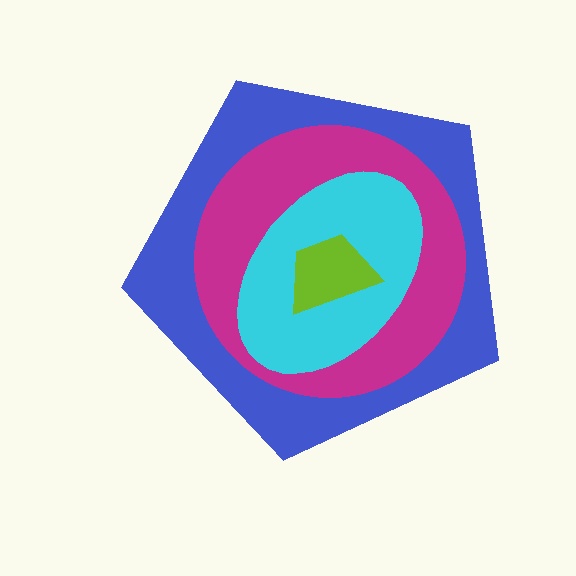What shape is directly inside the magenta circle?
The cyan ellipse.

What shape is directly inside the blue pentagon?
The magenta circle.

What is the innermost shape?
The lime trapezoid.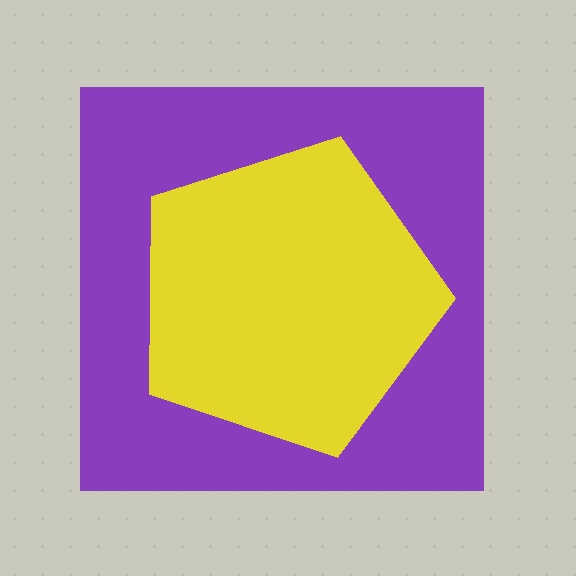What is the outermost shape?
The purple square.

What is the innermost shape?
The yellow pentagon.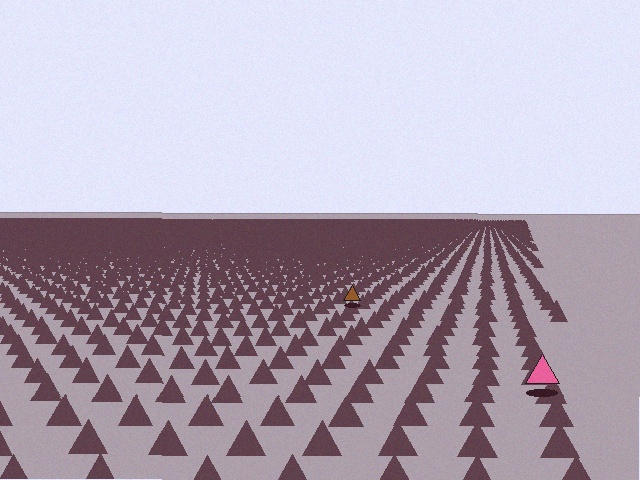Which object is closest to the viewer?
The pink triangle is closest. The texture marks near it are larger and more spread out.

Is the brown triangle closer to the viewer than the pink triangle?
No. The pink triangle is closer — you can tell from the texture gradient: the ground texture is coarser near it.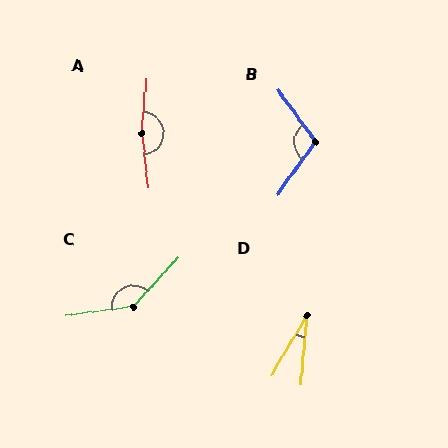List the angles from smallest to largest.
D (26°), B (108°), C (140°), A (169°).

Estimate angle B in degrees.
Approximately 108 degrees.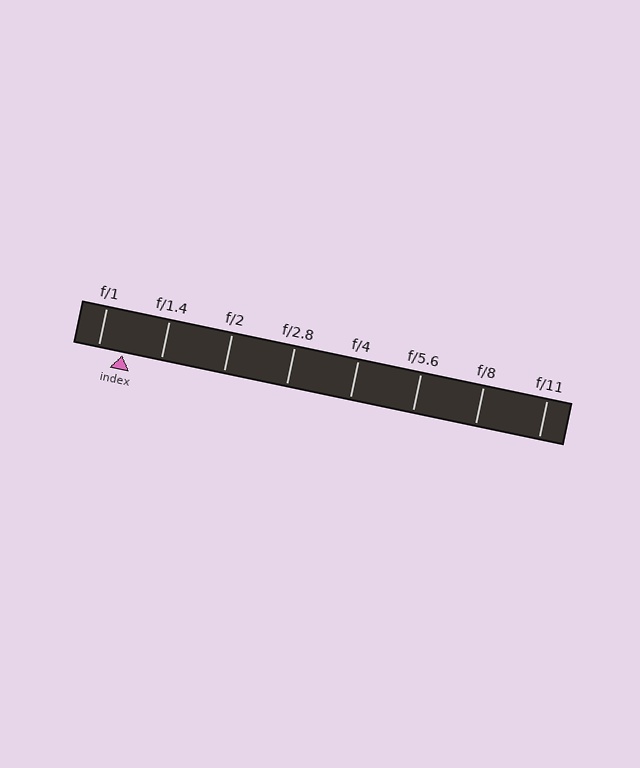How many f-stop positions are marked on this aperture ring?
There are 8 f-stop positions marked.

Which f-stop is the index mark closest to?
The index mark is closest to f/1.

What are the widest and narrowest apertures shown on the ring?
The widest aperture shown is f/1 and the narrowest is f/11.